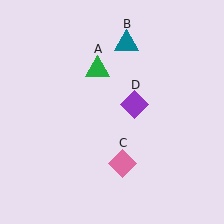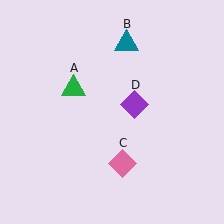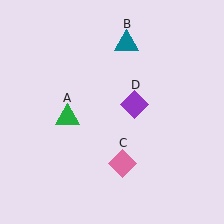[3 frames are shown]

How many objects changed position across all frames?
1 object changed position: green triangle (object A).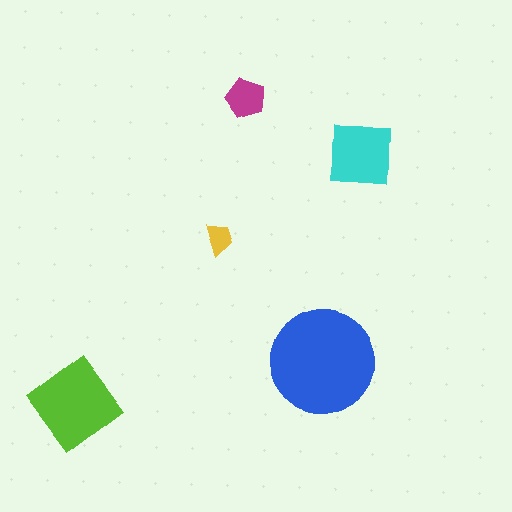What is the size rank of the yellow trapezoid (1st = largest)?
5th.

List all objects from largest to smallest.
The blue circle, the lime diamond, the cyan square, the magenta pentagon, the yellow trapezoid.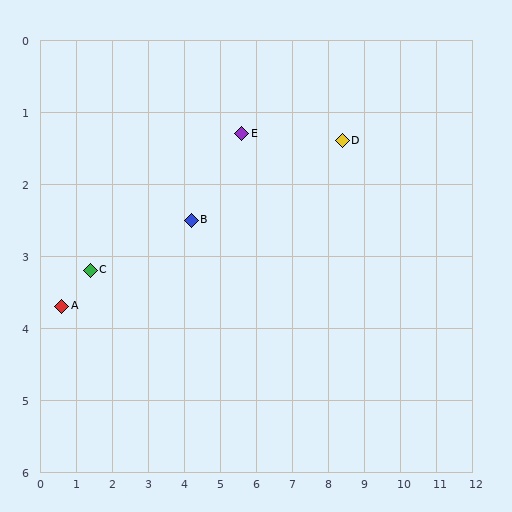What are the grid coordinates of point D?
Point D is at approximately (8.4, 1.4).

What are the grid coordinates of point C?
Point C is at approximately (1.4, 3.2).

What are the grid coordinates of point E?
Point E is at approximately (5.6, 1.3).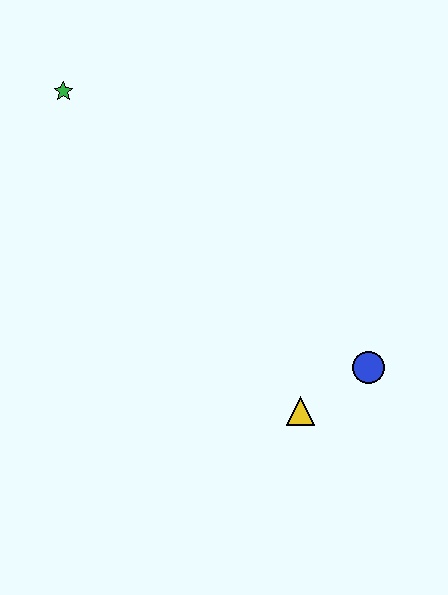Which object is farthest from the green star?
The blue circle is farthest from the green star.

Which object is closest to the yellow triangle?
The blue circle is closest to the yellow triangle.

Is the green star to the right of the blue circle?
No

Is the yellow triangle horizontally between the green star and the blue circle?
Yes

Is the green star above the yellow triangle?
Yes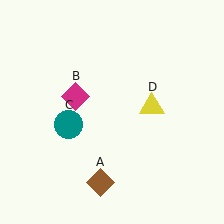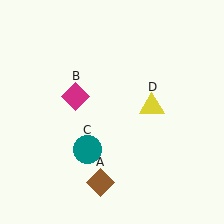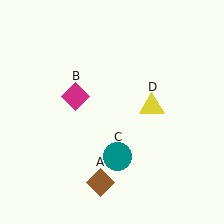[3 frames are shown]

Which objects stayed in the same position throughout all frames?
Brown diamond (object A) and magenta diamond (object B) and yellow triangle (object D) remained stationary.